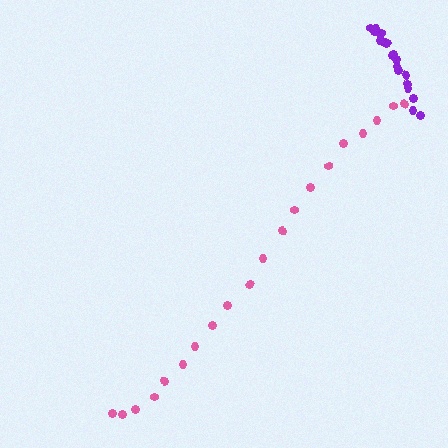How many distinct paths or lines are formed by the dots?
There are 2 distinct paths.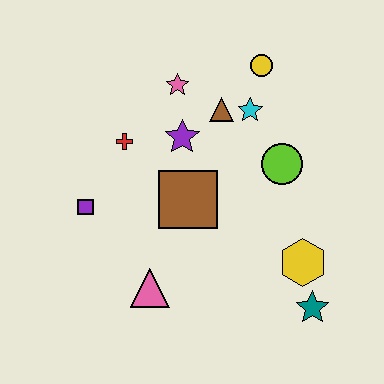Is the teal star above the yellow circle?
No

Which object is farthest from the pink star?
The teal star is farthest from the pink star.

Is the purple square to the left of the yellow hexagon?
Yes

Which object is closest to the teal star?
The yellow hexagon is closest to the teal star.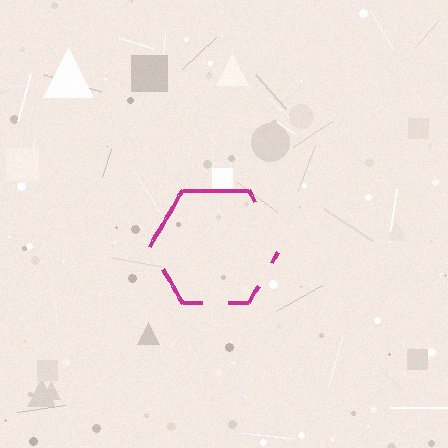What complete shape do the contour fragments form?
The contour fragments form a hexagon.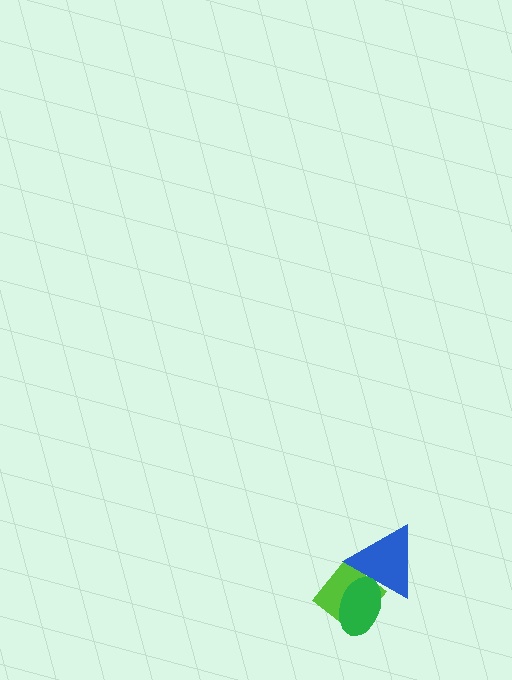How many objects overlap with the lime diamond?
2 objects overlap with the lime diamond.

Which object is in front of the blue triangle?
The green ellipse is in front of the blue triangle.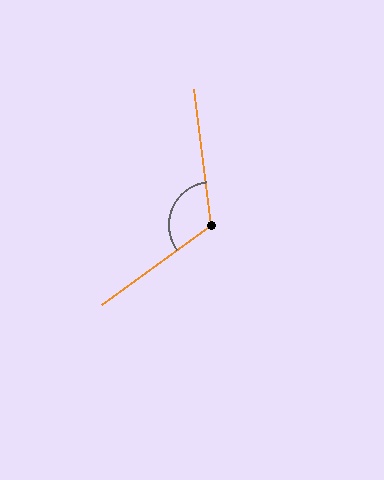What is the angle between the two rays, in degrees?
Approximately 119 degrees.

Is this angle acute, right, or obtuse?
It is obtuse.